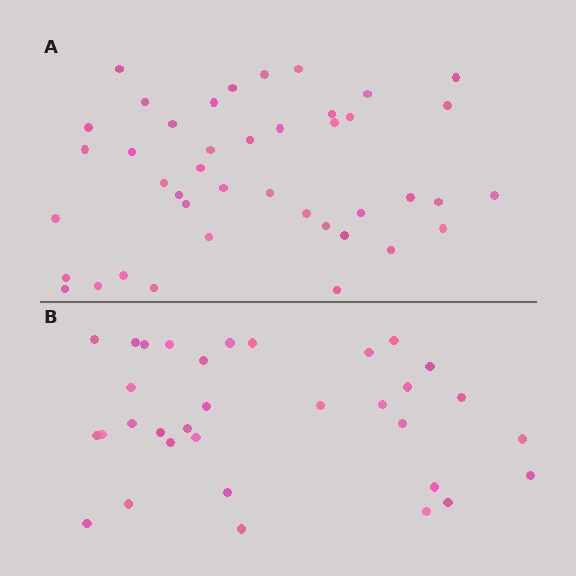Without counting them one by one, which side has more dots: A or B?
Region A (the top region) has more dots.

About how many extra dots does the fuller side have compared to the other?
Region A has roughly 8 or so more dots than region B.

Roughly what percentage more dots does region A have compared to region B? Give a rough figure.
About 25% more.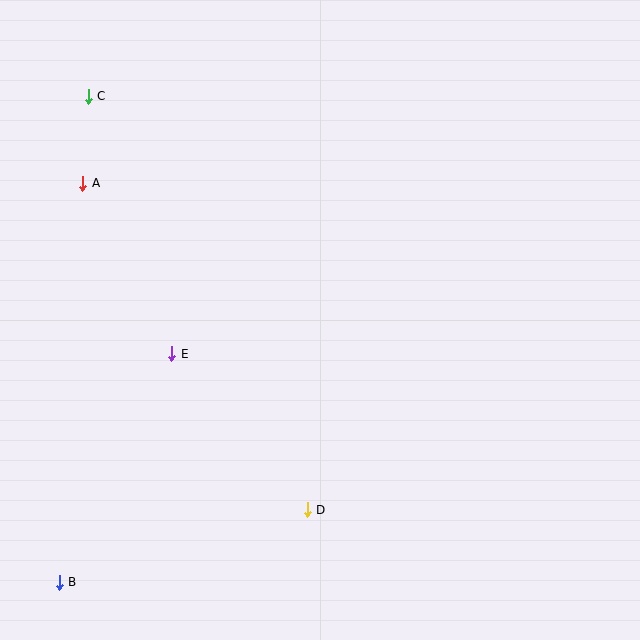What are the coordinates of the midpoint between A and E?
The midpoint between A and E is at (127, 268).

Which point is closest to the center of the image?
Point E at (172, 354) is closest to the center.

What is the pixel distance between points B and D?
The distance between B and D is 258 pixels.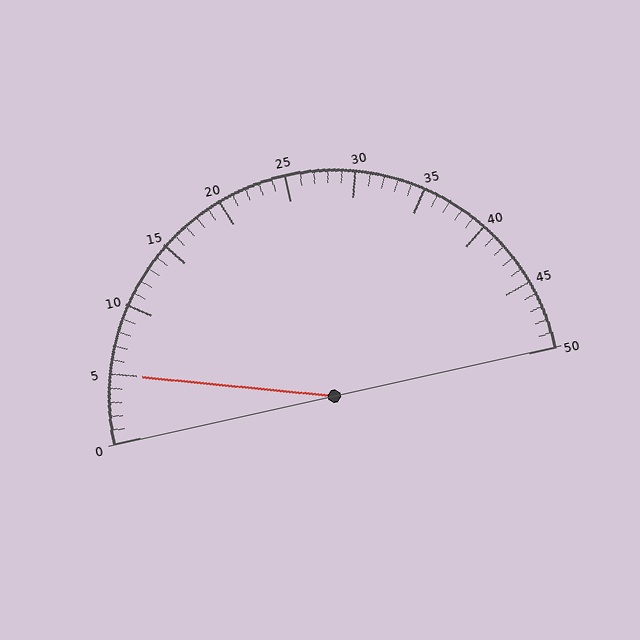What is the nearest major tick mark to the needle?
The nearest major tick mark is 5.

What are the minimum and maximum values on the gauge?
The gauge ranges from 0 to 50.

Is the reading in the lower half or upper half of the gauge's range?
The reading is in the lower half of the range (0 to 50).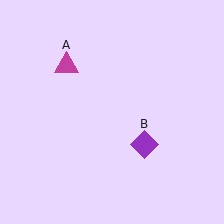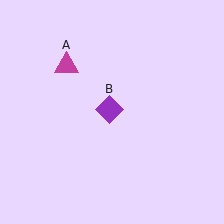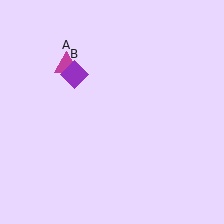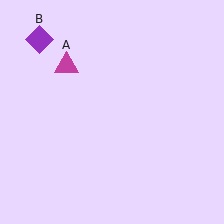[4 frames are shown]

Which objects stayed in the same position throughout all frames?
Magenta triangle (object A) remained stationary.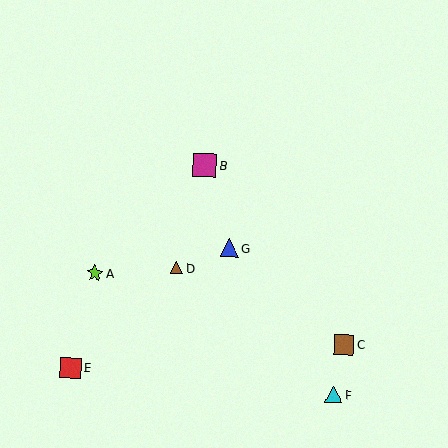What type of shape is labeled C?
Shape C is a brown square.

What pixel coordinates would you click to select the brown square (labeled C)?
Click at (344, 345) to select the brown square C.